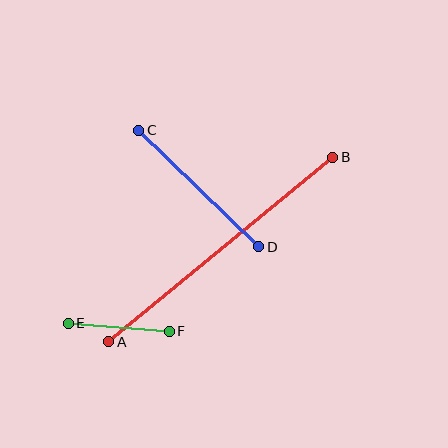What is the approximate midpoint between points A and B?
The midpoint is at approximately (221, 250) pixels.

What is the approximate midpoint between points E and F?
The midpoint is at approximately (119, 327) pixels.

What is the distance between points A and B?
The distance is approximately 290 pixels.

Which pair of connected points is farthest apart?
Points A and B are farthest apart.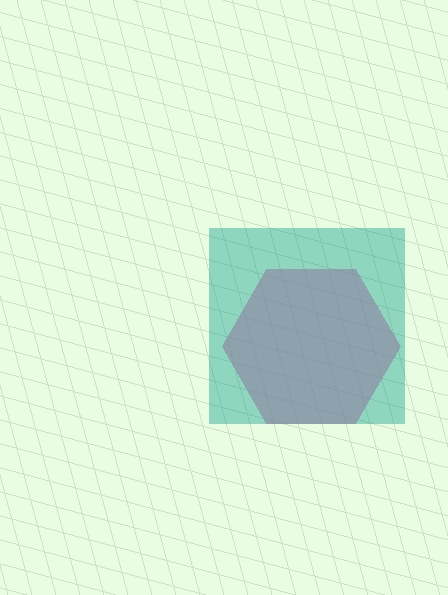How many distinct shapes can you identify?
There are 2 distinct shapes: a pink hexagon, a teal square.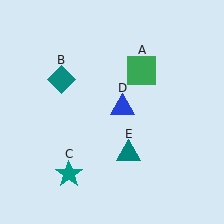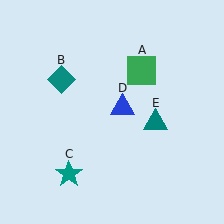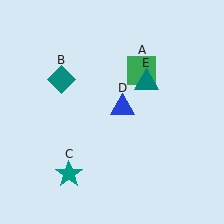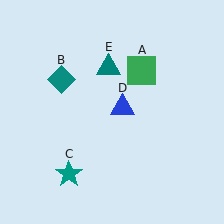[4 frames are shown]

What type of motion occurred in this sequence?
The teal triangle (object E) rotated counterclockwise around the center of the scene.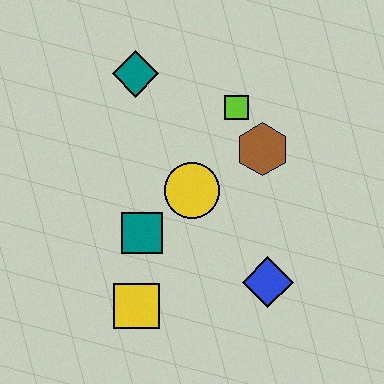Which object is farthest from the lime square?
The yellow square is farthest from the lime square.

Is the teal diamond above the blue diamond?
Yes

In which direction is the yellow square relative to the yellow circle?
The yellow square is below the yellow circle.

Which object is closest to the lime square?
The brown hexagon is closest to the lime square.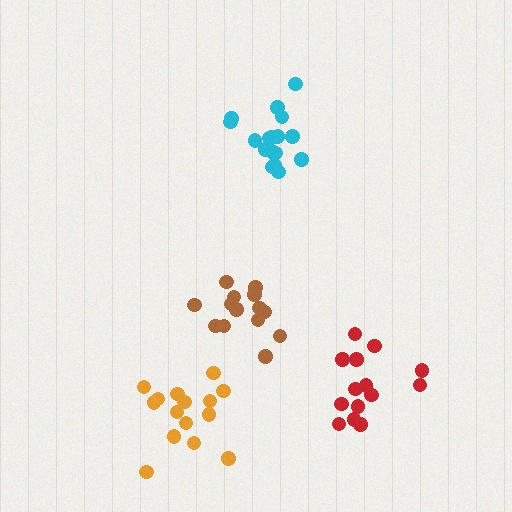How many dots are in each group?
Group 1: 15 dots, Group 2: 17 dots, Group 3: 15 dots, Group 4: 14 dots (61 total).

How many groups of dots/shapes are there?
There are 4 groups.